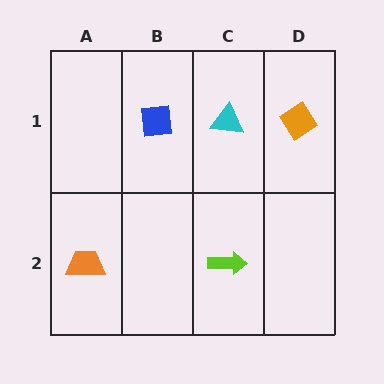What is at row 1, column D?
An orange diamond.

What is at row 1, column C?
A cyan triangle.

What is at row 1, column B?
A blue square.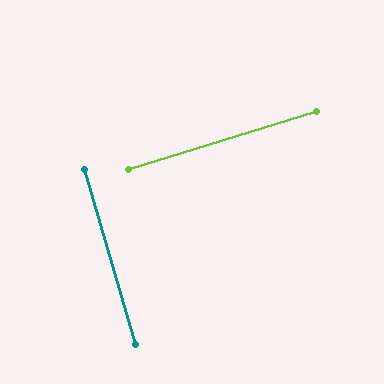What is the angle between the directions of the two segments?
Approximately 89 degrees.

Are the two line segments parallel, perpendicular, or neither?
Perpendicular — they meet at approximately 89°.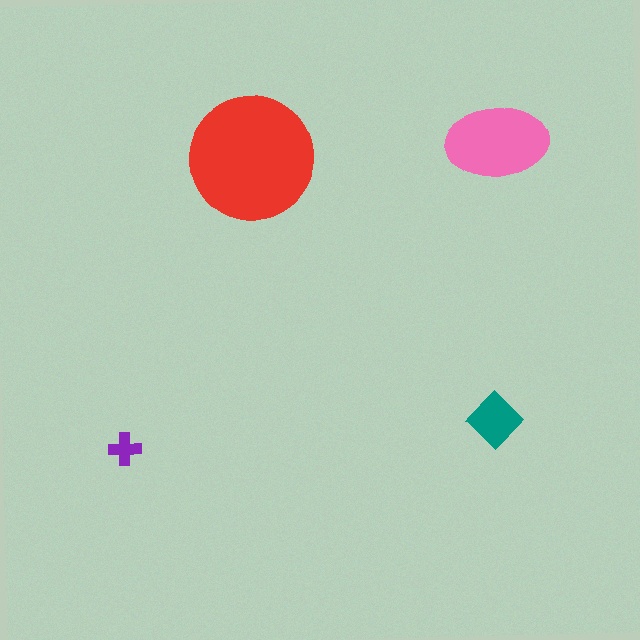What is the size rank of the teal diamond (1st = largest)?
3rd.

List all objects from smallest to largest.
The purple cross, the teal diamond, the pink ellipse, the red circle.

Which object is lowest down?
The purple cross is bottommost.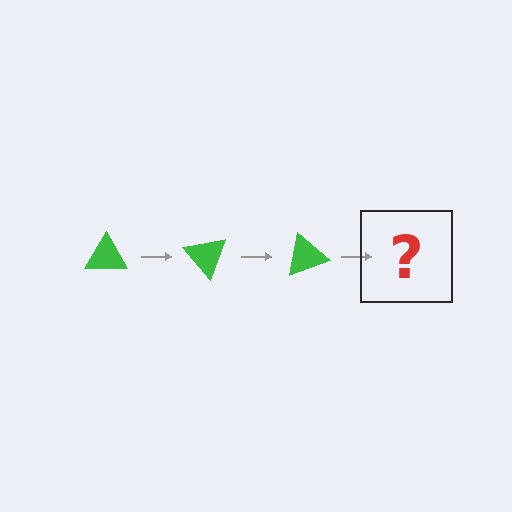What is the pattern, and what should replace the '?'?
The pattern is that the triangle rotates 50 degrees each step. The '?' should be a green triangle rotated 150 degrees.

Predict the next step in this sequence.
The next step is a green triangle rotated 150 degrees.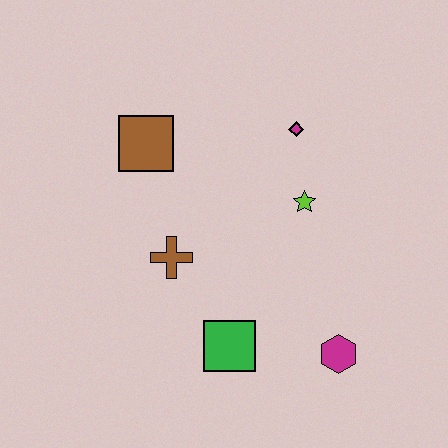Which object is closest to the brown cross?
The green square is closest to the brown cross.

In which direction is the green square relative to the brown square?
The green square is below the brown square.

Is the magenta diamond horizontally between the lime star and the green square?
Yes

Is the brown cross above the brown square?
No